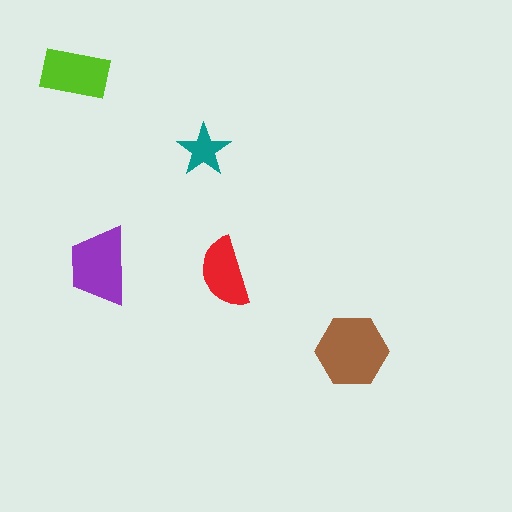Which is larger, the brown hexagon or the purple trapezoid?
The brown hexagon.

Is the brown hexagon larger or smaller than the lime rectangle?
Larger.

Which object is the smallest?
The teal star.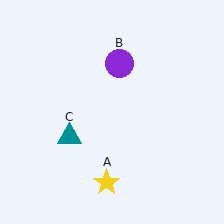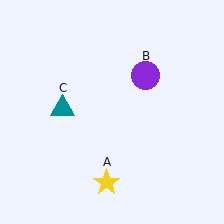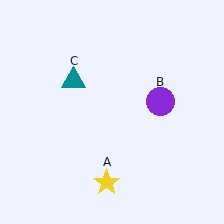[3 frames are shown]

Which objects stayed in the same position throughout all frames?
Yellow star (object A) remained stationary.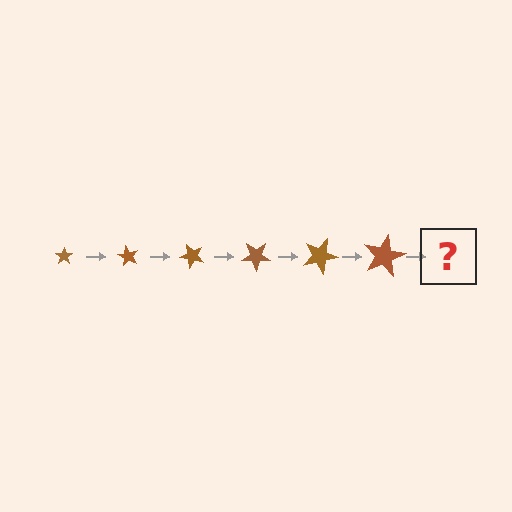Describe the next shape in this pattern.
It should be a star, larger than the previous one and rotated 360 degrees from the start.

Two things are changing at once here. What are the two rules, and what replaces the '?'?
The two rules are that the star grows larger each step and it rotates 60 degrees each step. The '?' should be a star, larger than the previous one and rotated 360 degrees from the start.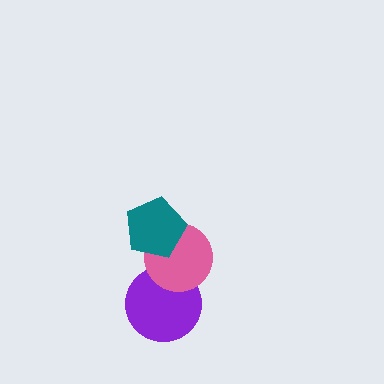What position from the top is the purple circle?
The purple circle is 3rd from the top.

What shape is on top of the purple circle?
The pink circle is on top of the purple circle.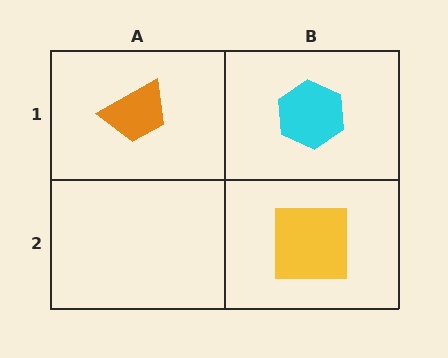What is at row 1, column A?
An orange trapezoid.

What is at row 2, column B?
A yellow square.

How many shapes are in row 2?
1 shape.